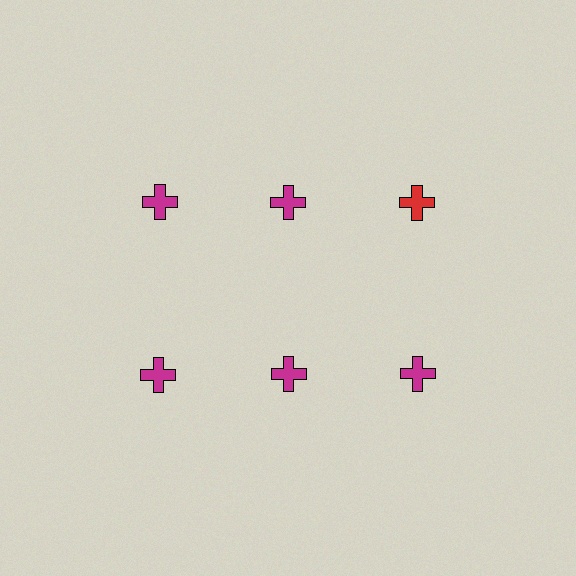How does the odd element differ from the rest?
It has a different color: red instead of magenta.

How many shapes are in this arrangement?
There are 6 shapes arranged in a grid pattern.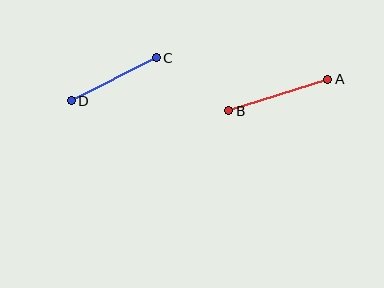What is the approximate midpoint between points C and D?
The midpoint is at approximately (114, 79) pixels.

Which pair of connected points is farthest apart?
Points A and B are farthest apart.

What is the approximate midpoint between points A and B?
The midpoint is at approximately (278, 95) pixels.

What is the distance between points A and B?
The distance is approximately 104 pixels.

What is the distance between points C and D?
The distance is approximately 96 pixels.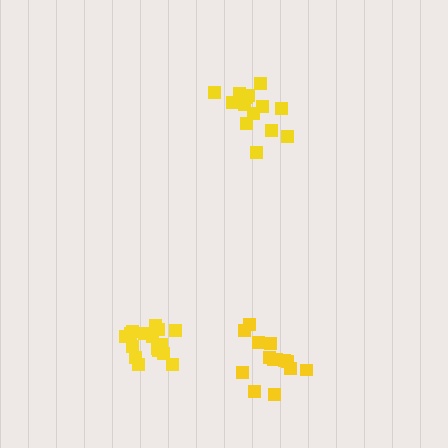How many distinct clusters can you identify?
There are 3 distinct clusters.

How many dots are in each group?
Group 1: 14 dots, Group 2: 16 dots, Group 3: 14 dots (44 total).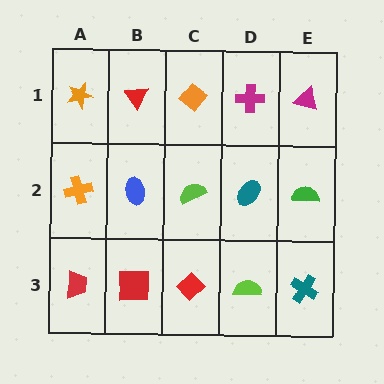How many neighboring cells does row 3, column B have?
3.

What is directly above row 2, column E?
A magenta triangle.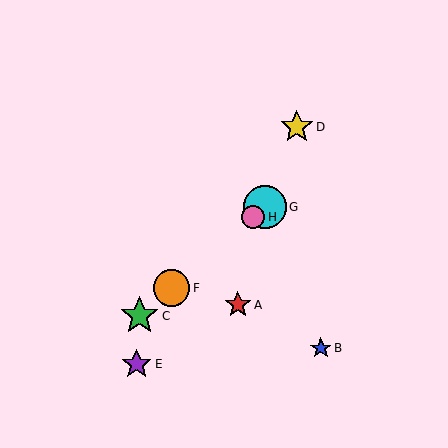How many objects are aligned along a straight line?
4 objects (C, F, G, H) are aligned along a straight line.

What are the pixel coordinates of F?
Object F is at (171, 288).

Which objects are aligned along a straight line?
Objects C, F, G, H are aligned along a straight line.